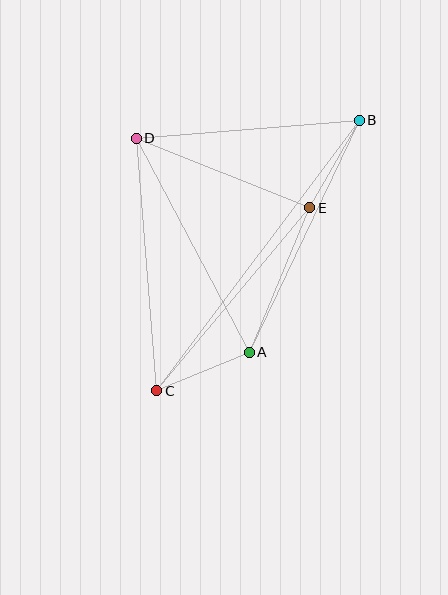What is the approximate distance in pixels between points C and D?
The distance between C and D is approximately 253 pixels.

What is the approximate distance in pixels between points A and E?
The distance between A and E is approximately 157 pixels.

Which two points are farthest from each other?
Points B and C are farthest from each other.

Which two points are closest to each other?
Points A and C are closest to each other.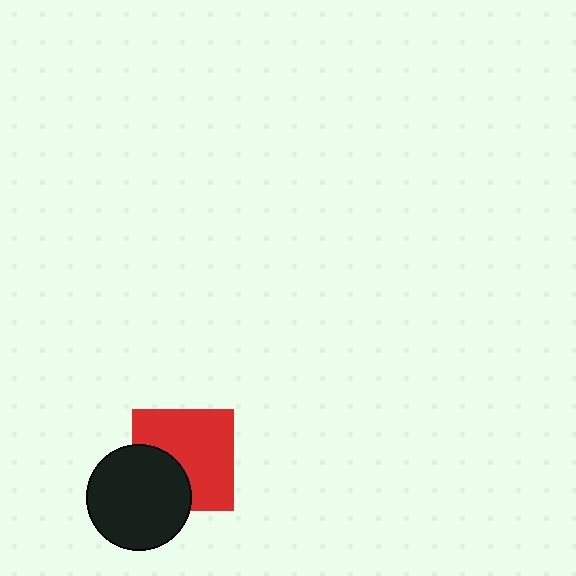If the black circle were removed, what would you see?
You would see the complete red square.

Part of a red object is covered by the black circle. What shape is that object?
It is a square.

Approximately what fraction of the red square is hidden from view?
Roughly 33% of the red square is hidden behind the black circle.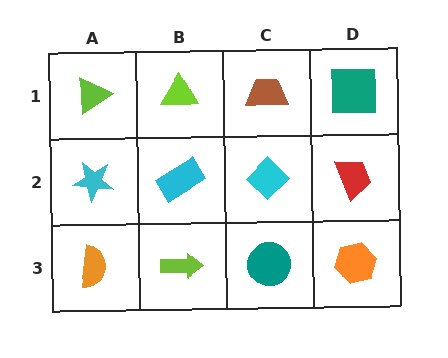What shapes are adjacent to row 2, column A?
A lime triangle (row 1, column A), an orange semicircle (row 3, column A), a cyan rectangle (row 2, column B).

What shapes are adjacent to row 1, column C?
A cyan diamond (row 2, column C), a lime triangle (row 1, column B), a teal square (row 1, column D).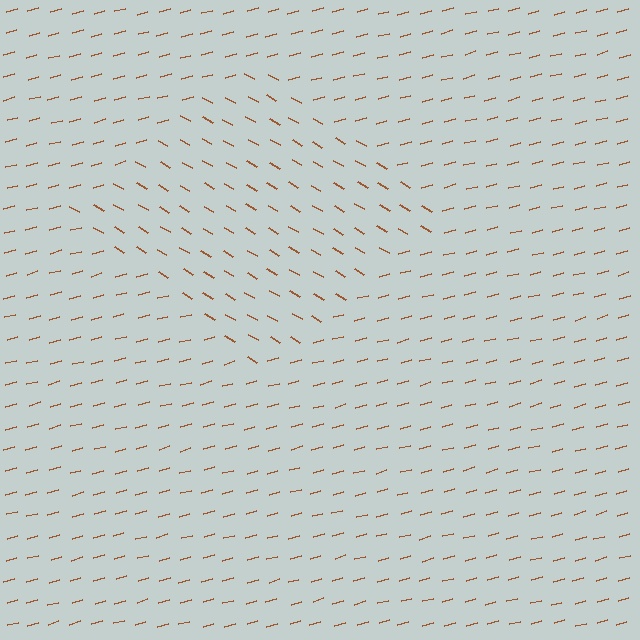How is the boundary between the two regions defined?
The boundary is defined purely by a change in line orientation (approximately 45 degrees difference). All lines are the same color and thickness.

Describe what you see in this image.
The image is filled with small brown line segments. A diamond region in the image has lines oriented differently from the surrounding lines, creating a visible texture boundary.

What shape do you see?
I see a diamond.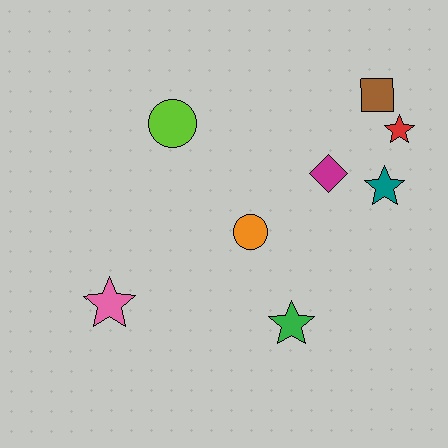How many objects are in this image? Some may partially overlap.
There are 8 objects.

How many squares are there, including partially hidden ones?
There is 1 square.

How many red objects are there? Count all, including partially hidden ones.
There is 1 red object.